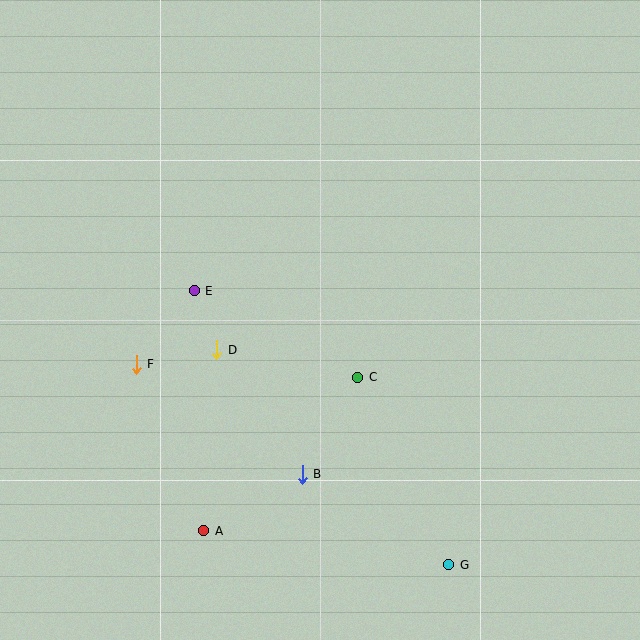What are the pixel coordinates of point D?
Point D is at (217, 350).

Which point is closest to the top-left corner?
Point E is closest to the top-left corner.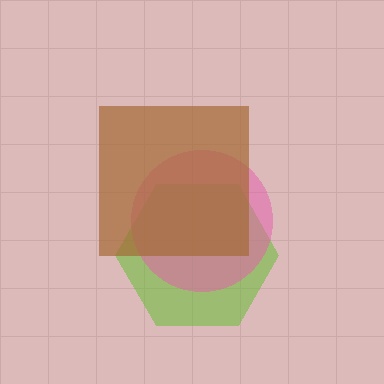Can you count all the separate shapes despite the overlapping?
Yes, there are 3 separate shapes.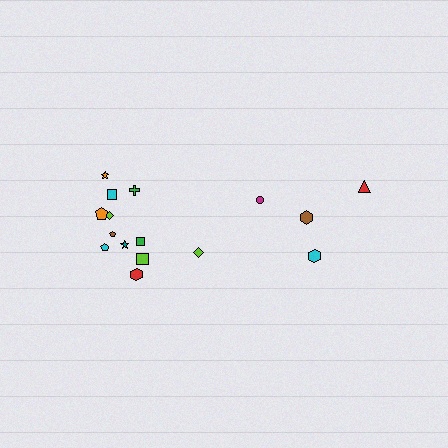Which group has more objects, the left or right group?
The left group.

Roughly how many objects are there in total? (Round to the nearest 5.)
Roughly 15 objects in total.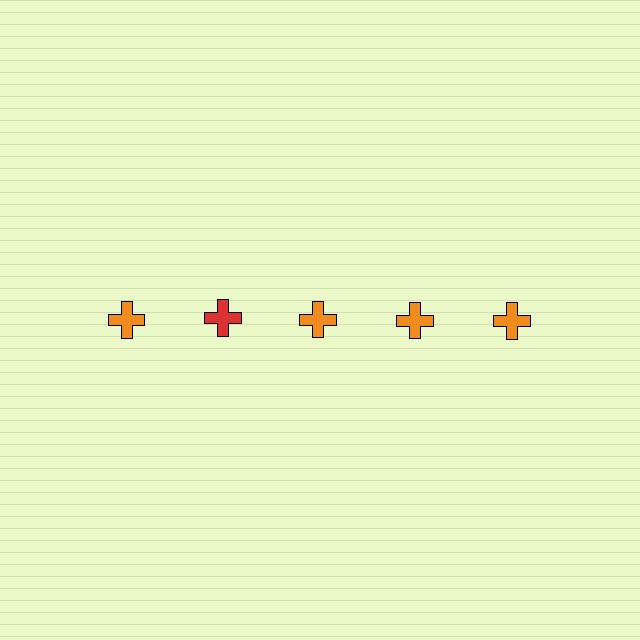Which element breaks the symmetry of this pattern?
The red cross in the top row, second from left column breaks the symmetry. All other shapes are orange crosses.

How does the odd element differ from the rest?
It has a different color: red instead of orange.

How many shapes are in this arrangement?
There are 5 shapes arranged in a grid pattern.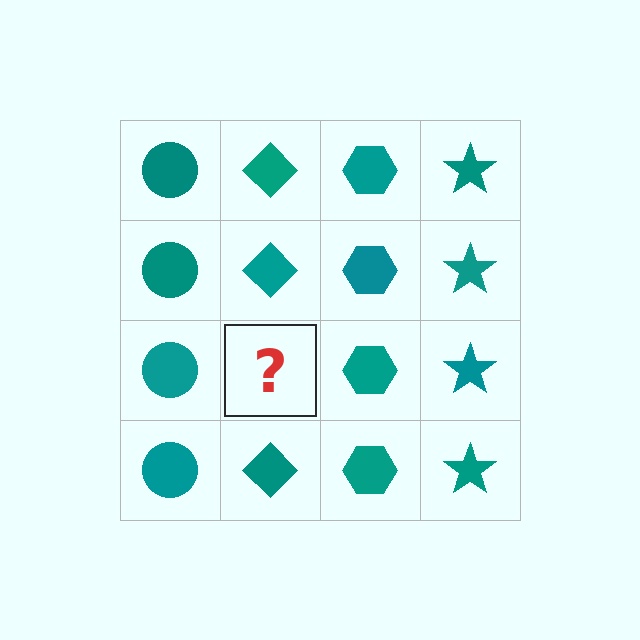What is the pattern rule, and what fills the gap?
The rule is that each column has a consistent shape. The gap should be filled with a teal diamond.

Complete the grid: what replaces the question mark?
The question mark should be replaced with a teal diamond.